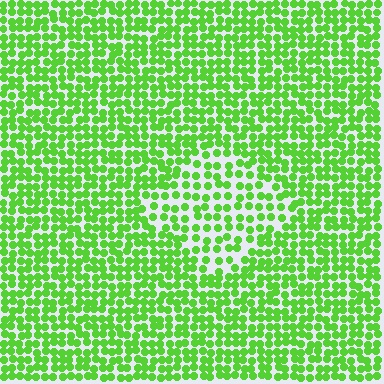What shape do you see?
I see a diamond.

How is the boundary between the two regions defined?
The boundary is defined by a change in element density (approximately 1.6x ratio). All elements are the same color, size, and shape.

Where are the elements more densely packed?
The elements are more densely packed outside the diamond boundary.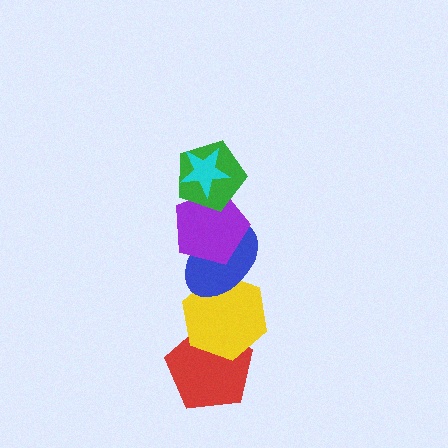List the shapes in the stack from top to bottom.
From top to bottom: the cyan star, the green pentagon, the purple pentagon, the blue ellipse, the yellow hexagon, the red pentagon.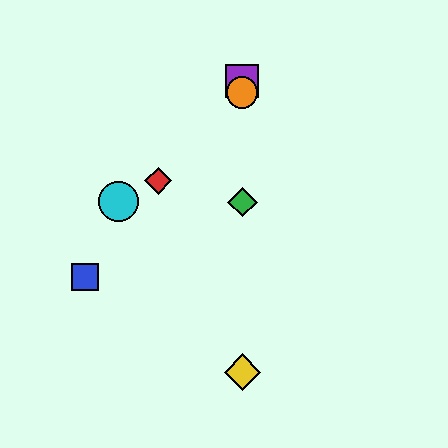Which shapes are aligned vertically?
The green diamond, the yellow diamond, the purple square, the orange circle are aligned vertically.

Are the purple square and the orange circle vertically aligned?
Yes, both are at x≈242.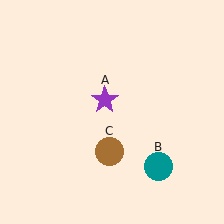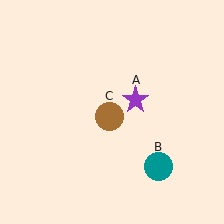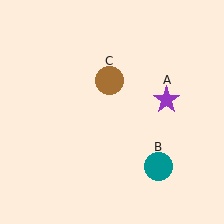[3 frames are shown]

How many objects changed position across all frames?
2 objects changed position: purple star (object A), brown circle (object C).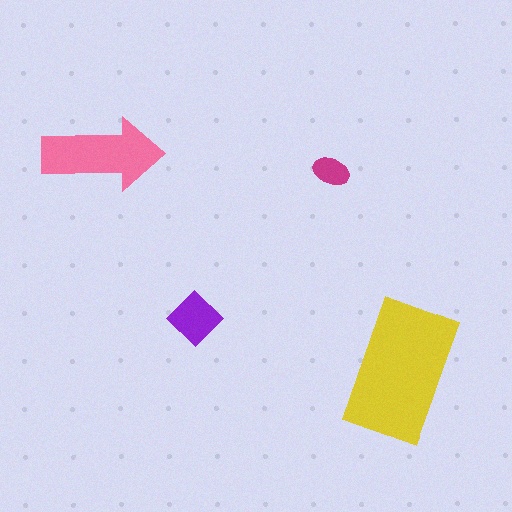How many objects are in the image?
There are 4 objects in the image.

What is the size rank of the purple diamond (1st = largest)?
3rd.